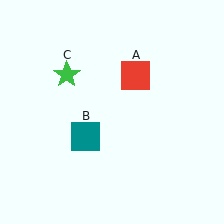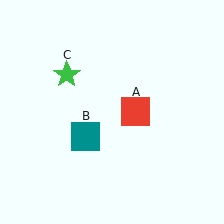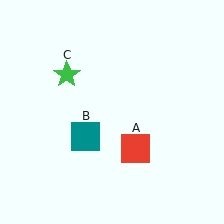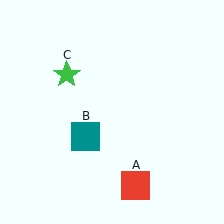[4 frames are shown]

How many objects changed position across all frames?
1 object changed position: red square (object A).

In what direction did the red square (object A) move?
The red square (object A) moved down.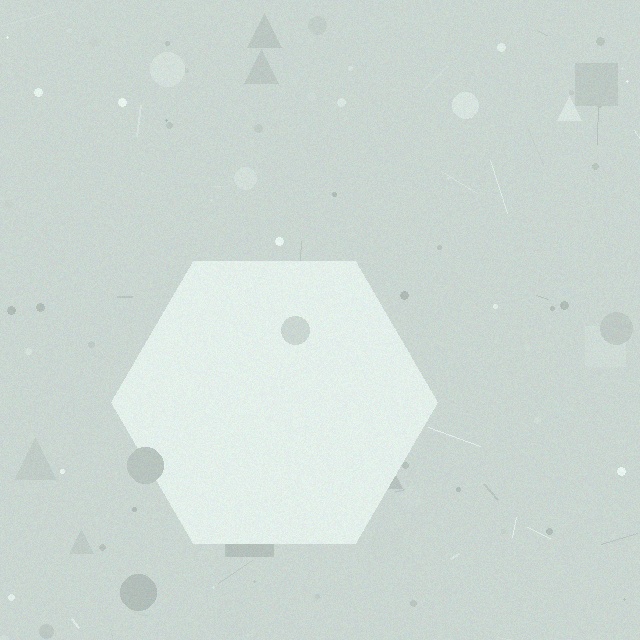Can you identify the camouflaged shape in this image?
The camouflaged shape is a hexagon.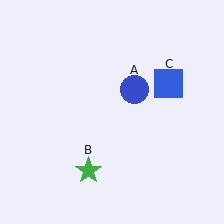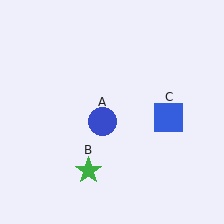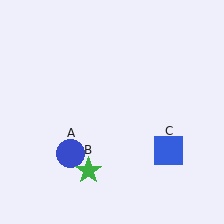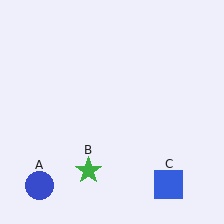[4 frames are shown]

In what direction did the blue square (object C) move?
The blue square (object C) moved down.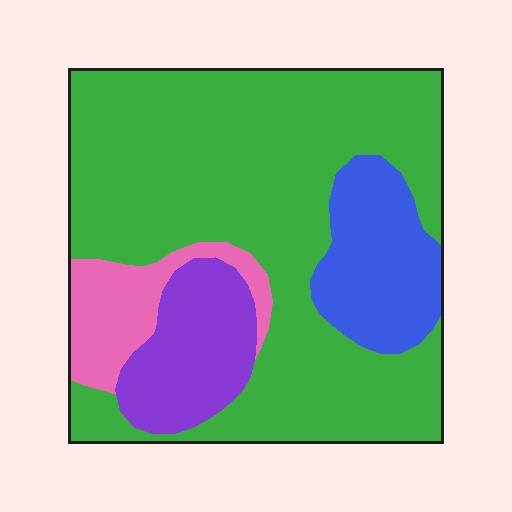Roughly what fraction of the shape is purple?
Purple takes up less than a sixth of the shape.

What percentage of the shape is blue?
Blue covers 14% of the shape.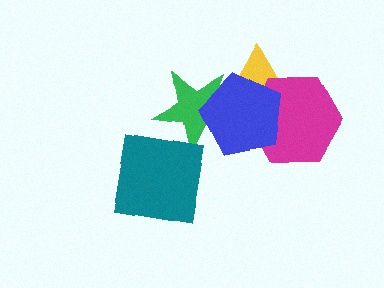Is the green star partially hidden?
Yes, it is partially covered by another shape.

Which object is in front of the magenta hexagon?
The blue pentagon is in front of the magenta hexagon.